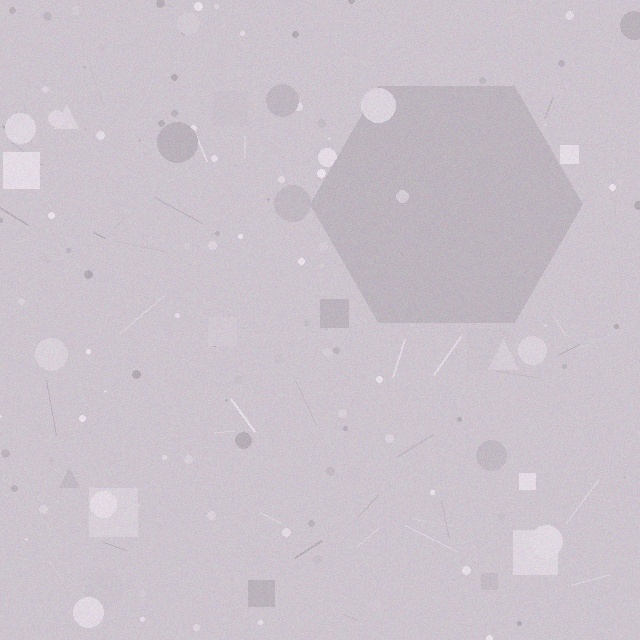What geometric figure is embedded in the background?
A hexagon is embedded in the background.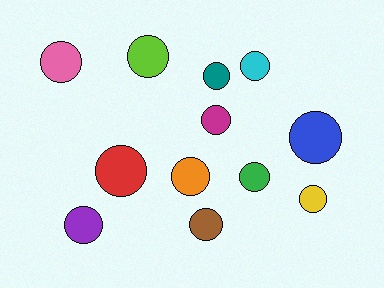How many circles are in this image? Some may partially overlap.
There are 12 circles.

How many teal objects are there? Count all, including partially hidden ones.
There is 1 teal object.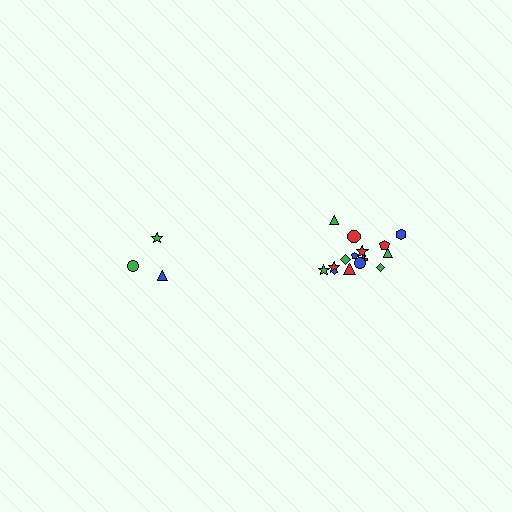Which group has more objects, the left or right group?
The right group.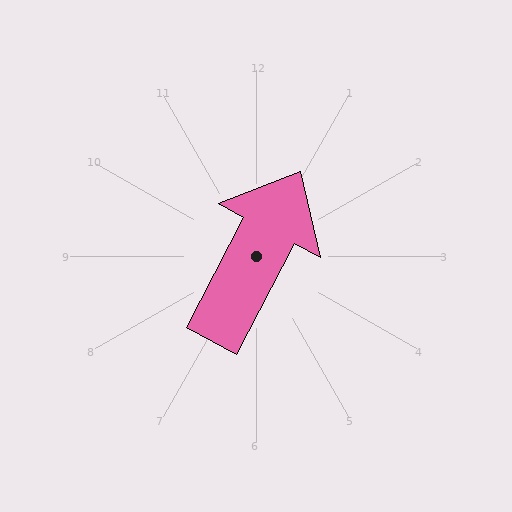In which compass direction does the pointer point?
Northeast.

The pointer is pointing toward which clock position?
Roughly 1 o'clock.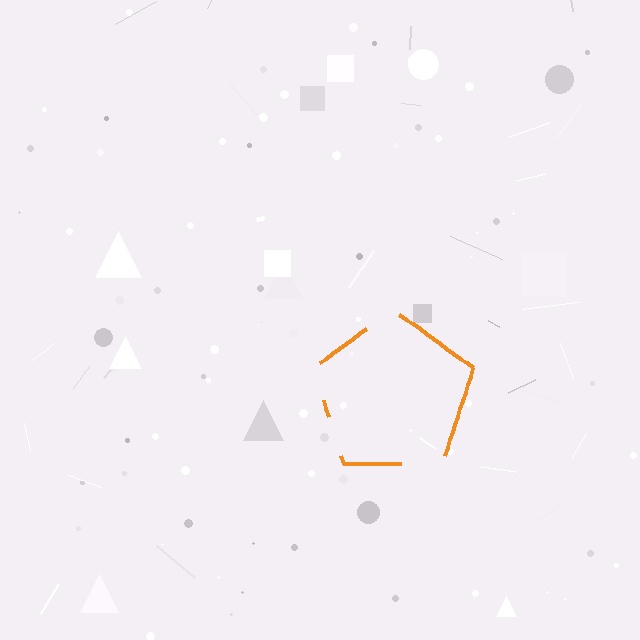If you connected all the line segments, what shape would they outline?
They would outline a pentagon.